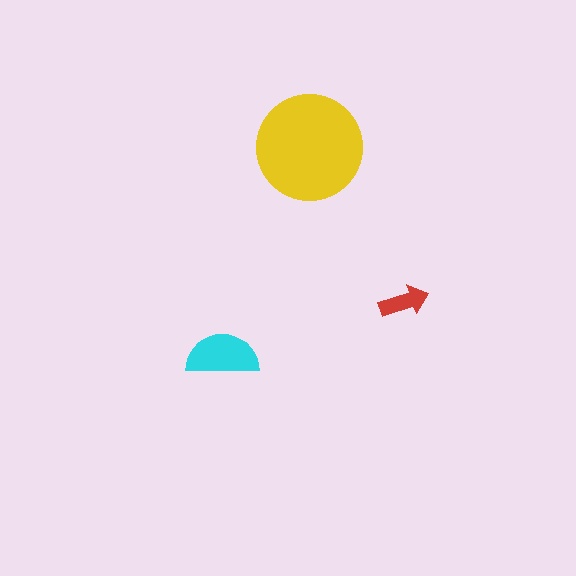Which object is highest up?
The yellow circle is topmost.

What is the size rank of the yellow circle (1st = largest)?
1st.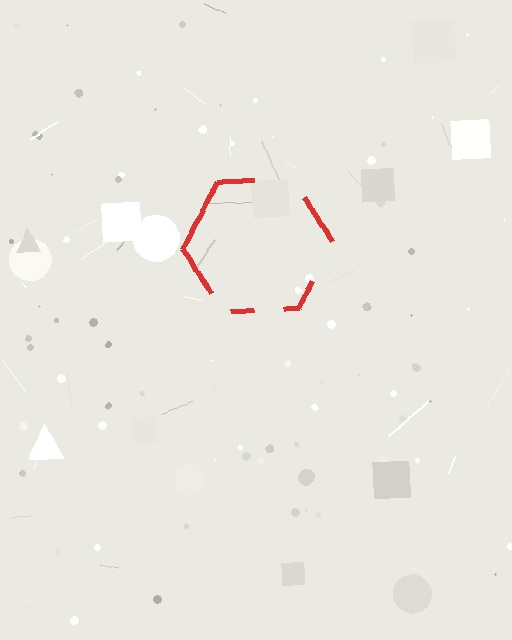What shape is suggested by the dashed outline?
The dashed outline suggests a hexagon.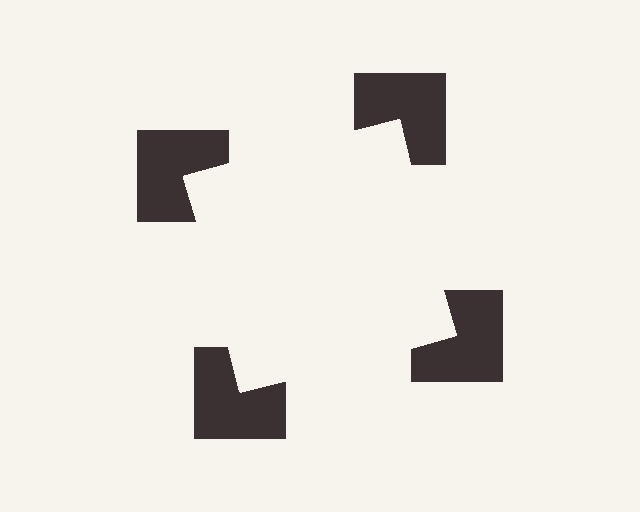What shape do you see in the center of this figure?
An illusory square — its edges are inferred from the aligned wedge cuts in the notched squares, not physically drawn.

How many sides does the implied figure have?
4 sides.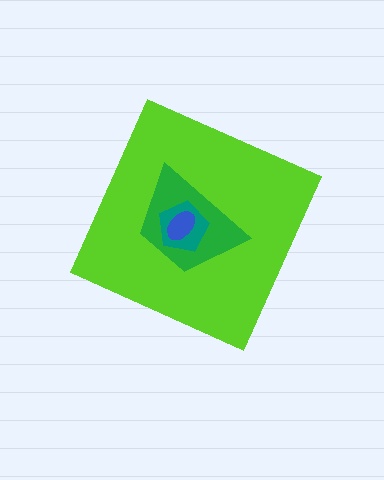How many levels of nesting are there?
4.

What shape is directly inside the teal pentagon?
The blue ellipse.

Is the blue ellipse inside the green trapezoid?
Yes.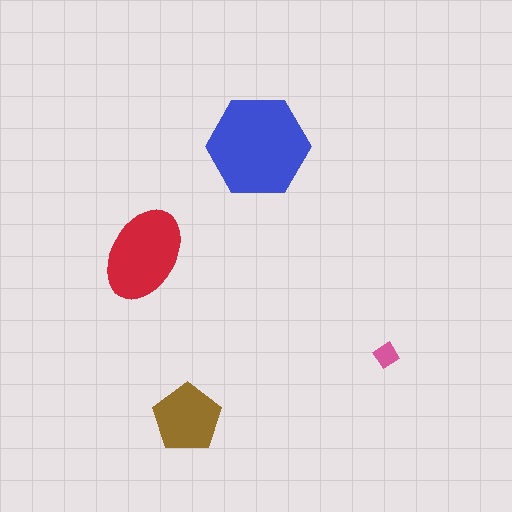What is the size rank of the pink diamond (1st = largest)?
4th.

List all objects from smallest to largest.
The pink diamond, the brown pentagon, the red ellipse, the blue hexagon.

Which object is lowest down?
The brown pentagon is bottommost.